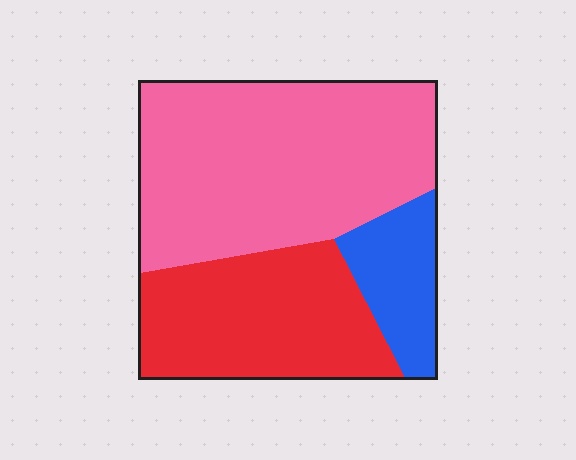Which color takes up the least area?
Blue, at roughly 15%.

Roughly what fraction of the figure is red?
Red takes up between a quarter and a half of the figure.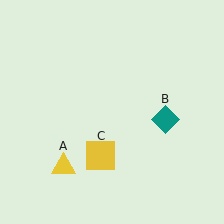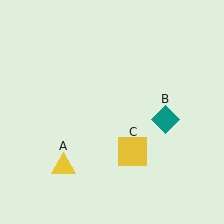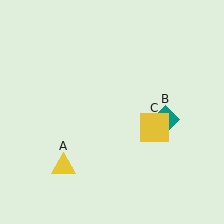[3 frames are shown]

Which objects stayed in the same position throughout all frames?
Yellow triangle (object A) and teal diamond (object B) remained stationary.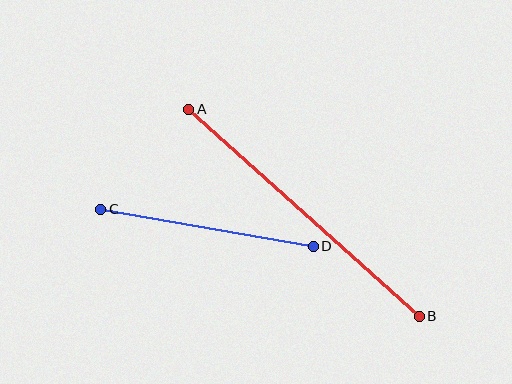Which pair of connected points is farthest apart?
Points A and B are farthest apart.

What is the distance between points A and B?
The distance is approximately 310 pixels.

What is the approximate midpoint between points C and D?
The midpoint is at approximately (207, 228) pixels.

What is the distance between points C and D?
The distance is approximately 216 pixels.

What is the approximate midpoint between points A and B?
The midpoint is at approximately (304, 213) pixels.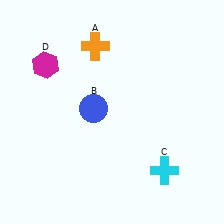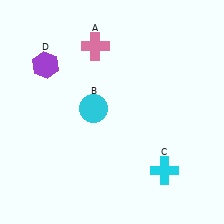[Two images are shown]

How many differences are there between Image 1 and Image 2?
There are 3 differences between the two images.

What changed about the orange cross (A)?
In Image 1, A is orange. In Image 2, it changed to pink.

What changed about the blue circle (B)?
In Image 1, B is blue. In Image 2, it changed to cyan.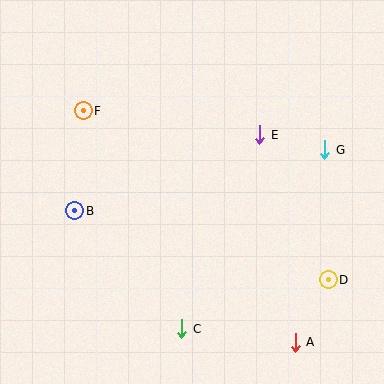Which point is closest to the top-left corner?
Point F is closest to the top-left corner.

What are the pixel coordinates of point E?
Point E is at (260, 135).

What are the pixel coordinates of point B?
Point B is at (75, 211).